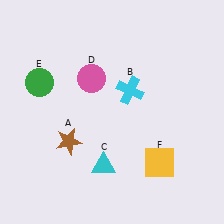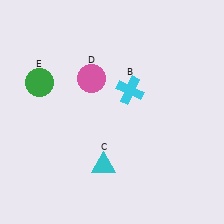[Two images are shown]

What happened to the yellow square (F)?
The yellow square (F) was removed in Image 2. It was in the bottom-right area of Image 1.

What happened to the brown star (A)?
The brown star (A) was removed in Image 2. It was in the bottom-left area of Image 1.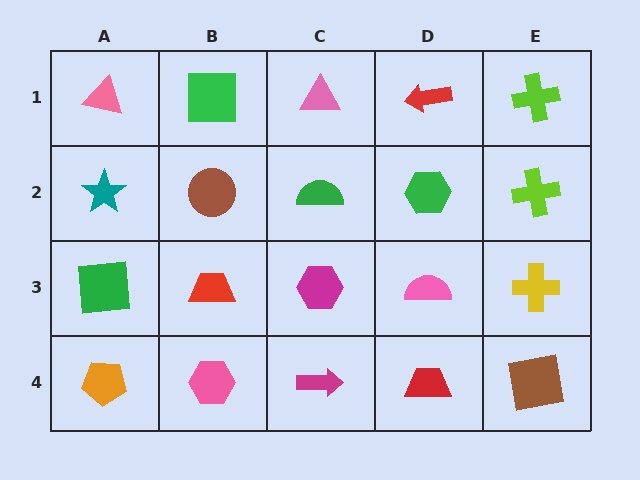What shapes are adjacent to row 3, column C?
A green semicircle (row 2, column C), a magenta arrow (row 4, column C), a red trapezoid (row 3, column B), a pink semicircle (row 3, column D).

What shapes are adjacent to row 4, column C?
A magenta hexagon (row 3, column C), a pink hexagon (row 4, column B), a red trapezoid (row 4, column D).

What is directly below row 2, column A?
A green square.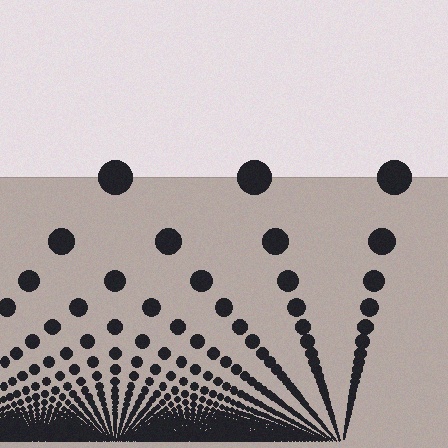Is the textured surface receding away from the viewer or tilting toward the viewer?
The surface appears to tilt toward the viewer. Texture elements get larger and sparser toward the top.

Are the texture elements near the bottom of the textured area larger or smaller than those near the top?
Smaller. The gradient is inverted — elements near the bottom are smaller and denser.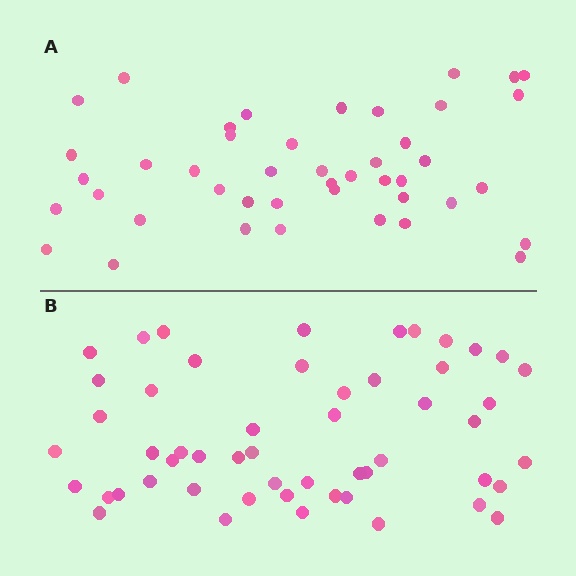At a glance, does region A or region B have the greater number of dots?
Region B (the bottom region) has more dots.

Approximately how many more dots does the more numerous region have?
Region B has roughly 8 or so more dots than region A.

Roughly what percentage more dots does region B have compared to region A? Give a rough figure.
About 20% more.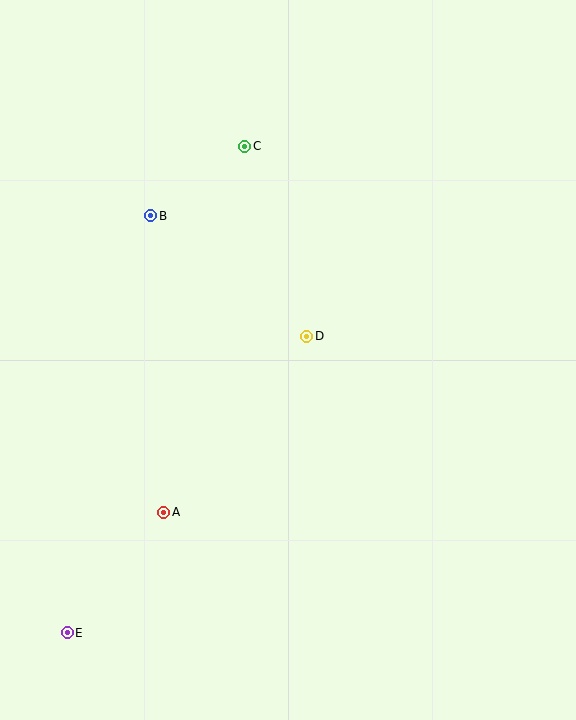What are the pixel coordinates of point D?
Point D is at (307, 336).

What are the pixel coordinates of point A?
Point A is at (164, 512).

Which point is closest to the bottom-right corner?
Point A is closest to the bottom-right corner.